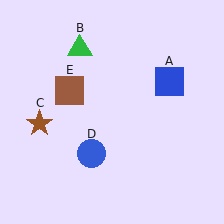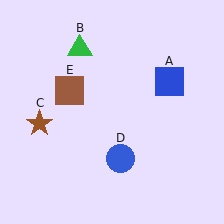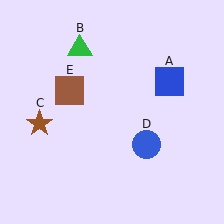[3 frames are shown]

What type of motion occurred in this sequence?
The blue circle (object D) rotated counterclockwise around the center of the scene.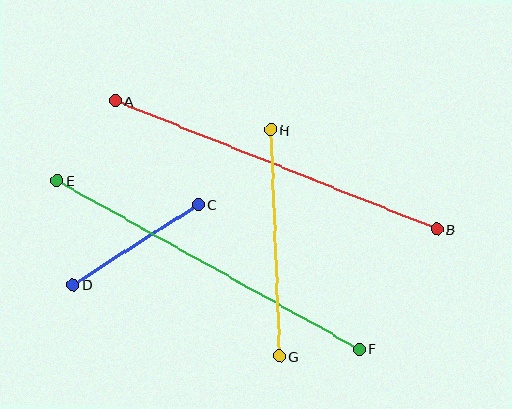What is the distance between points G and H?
The distance is approximately 226 pixels.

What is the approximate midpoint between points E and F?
The midpoint is at approximately (208, 265) pixels.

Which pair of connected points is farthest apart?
Points A and B are farthest apart.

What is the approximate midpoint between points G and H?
The midpoint is at approximately (275, 243) pixels.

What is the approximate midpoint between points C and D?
The midpoint is at approximately (136, 245) pixels.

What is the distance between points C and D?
The distance is approximately 148 pixels.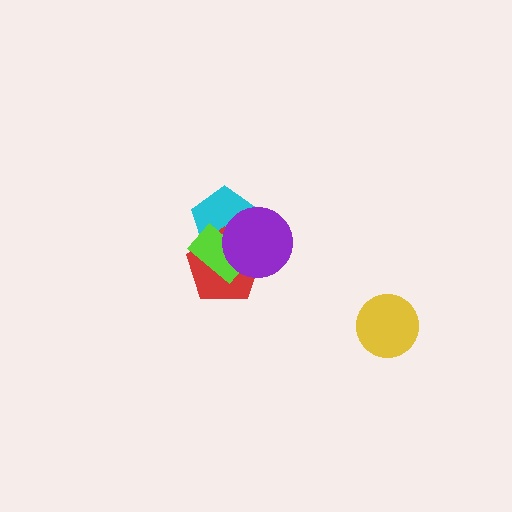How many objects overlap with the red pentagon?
3 objects overlap with the red pentagon.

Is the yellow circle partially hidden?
No, no other shape covers it.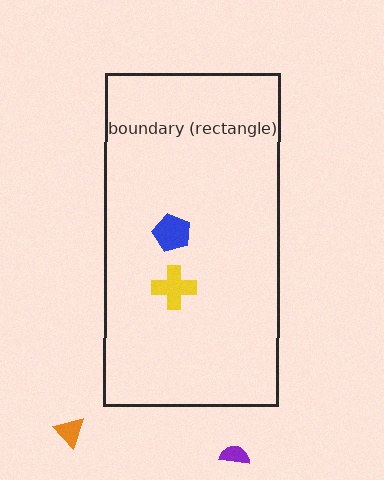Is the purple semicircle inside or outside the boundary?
Outside.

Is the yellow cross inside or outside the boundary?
Inside.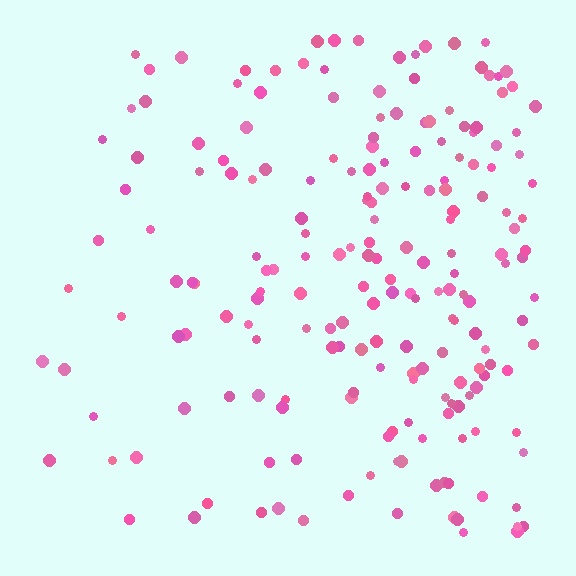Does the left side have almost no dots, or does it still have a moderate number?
Still a moderate number, just noticeably fewer than the right.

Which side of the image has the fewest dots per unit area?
The left.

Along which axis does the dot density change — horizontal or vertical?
Horizontal.